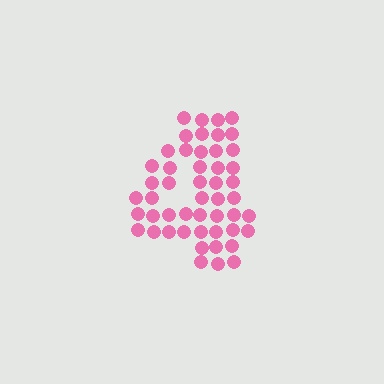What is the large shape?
The large shape is the digit 4.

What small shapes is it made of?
It is made of small circles.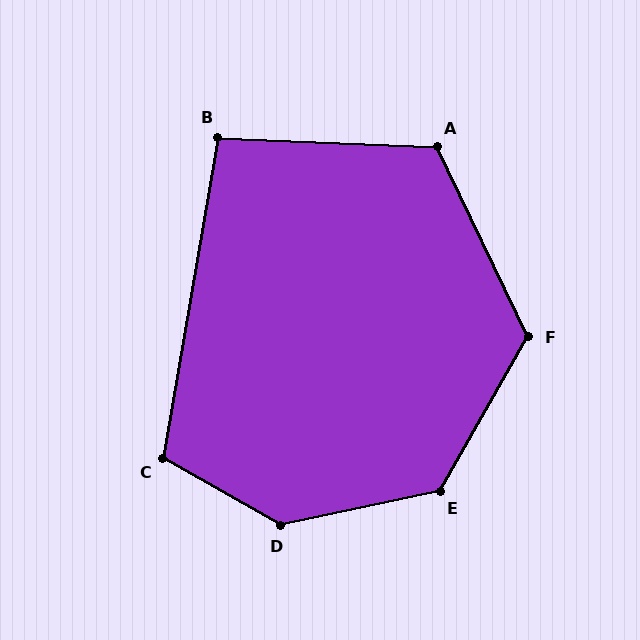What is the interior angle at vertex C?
Approximately 110 degrees (obtuse).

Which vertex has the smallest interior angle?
B, at approximately 97 degrees.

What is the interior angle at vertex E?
Approximately 132 degrees (obtuse).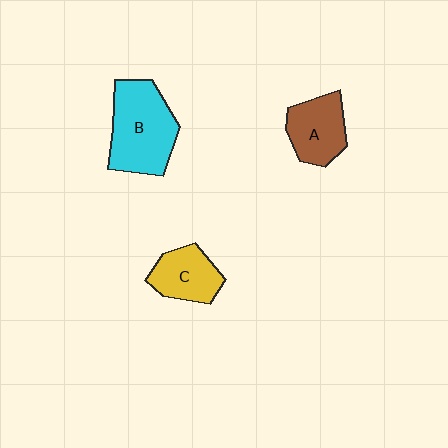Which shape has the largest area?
Shape B (cyan).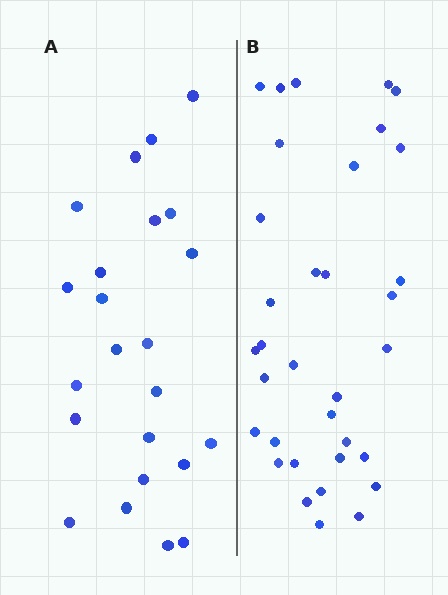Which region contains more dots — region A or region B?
Region B (the right region) has more dots.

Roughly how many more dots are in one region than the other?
Region B has roughly 12 or so more dots than region A.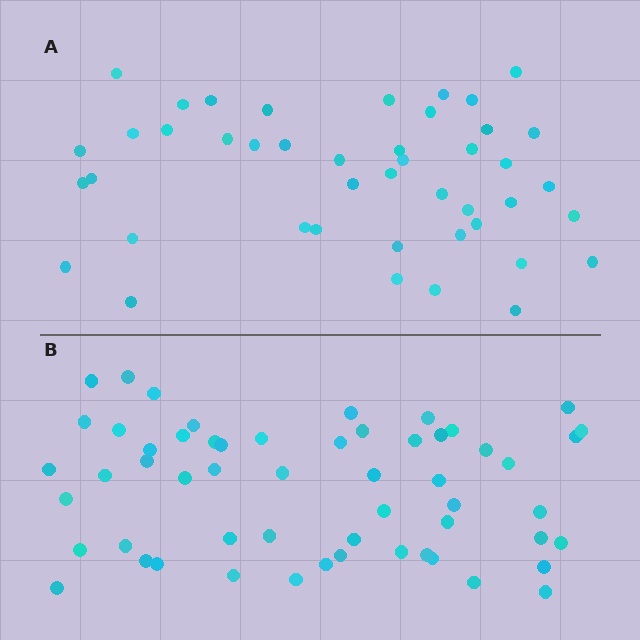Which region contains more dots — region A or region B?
Region B (the bottom region) has more dots.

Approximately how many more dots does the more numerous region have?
Region B has roughly 12 or so more dots than region A.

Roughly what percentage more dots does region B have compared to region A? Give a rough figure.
About 25% more.